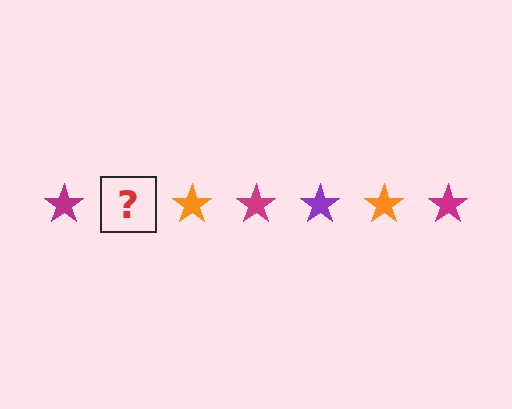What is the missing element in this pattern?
The missing element is a purple star.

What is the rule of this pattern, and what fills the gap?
The rule is that the pattern cycles through magenta, purple, orange stars. The gap should be filled with a purple star.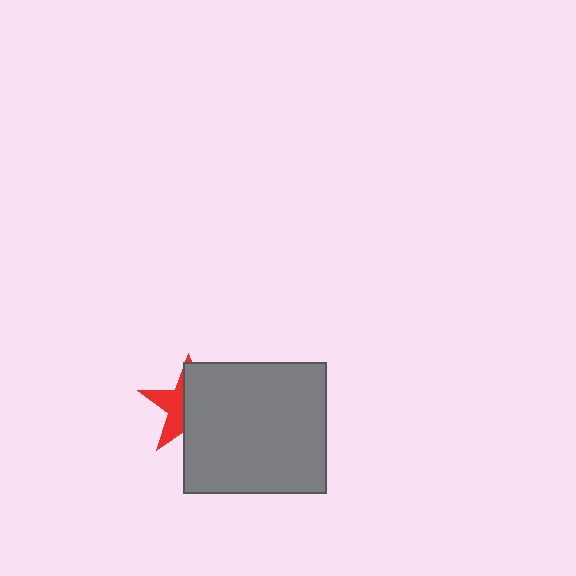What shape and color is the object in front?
The object in front is a gray rectangle.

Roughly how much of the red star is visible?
A small part of it is visible (roughly 41%).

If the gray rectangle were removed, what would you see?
You would see the complete red star.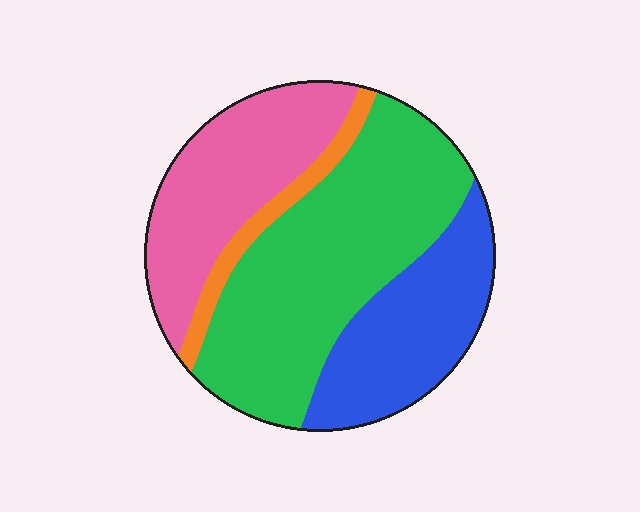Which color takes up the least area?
Orange, at roughly 5%.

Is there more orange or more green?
Green.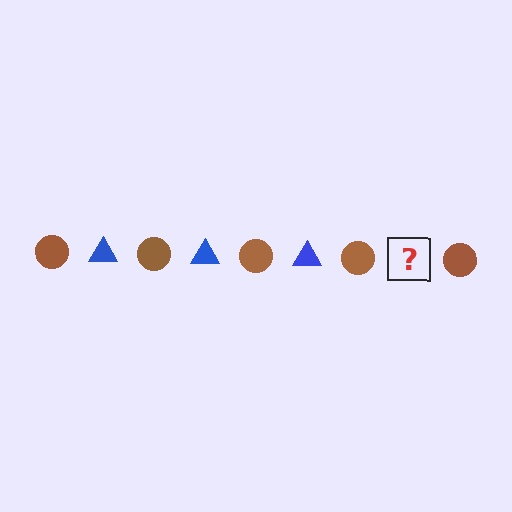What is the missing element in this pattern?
The missing element is a blue triangle.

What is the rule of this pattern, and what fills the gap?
The rule is that the pattern alternates between brown circle and blue triangle. The gap should be filled with a blue triangle.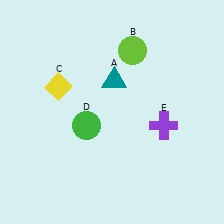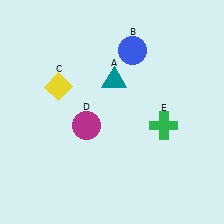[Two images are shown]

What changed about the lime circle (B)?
In Image 1, B is lime. In Image 2, it changed to blue.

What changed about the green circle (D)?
In Image 1, D is green. In Image 2, it changed to magenta.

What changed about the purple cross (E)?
In Image 1, E is purple. In Image 2, it changed to green.